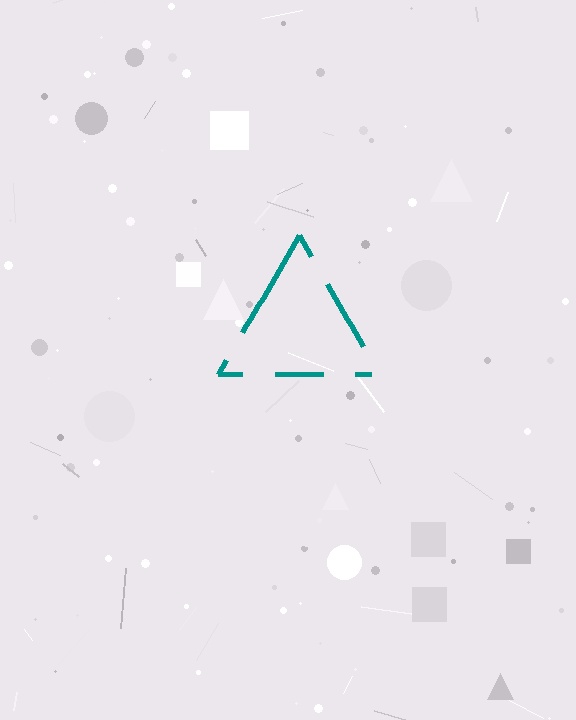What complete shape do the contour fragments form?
The contour fragments form a triangle.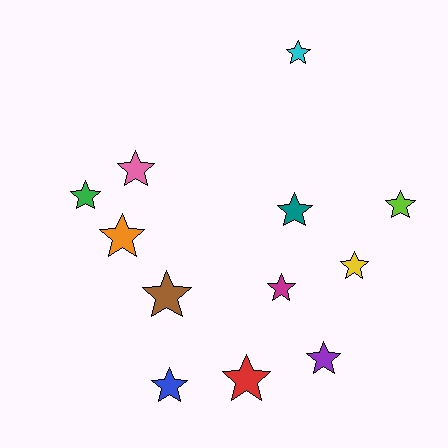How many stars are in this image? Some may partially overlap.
There are 12 stars.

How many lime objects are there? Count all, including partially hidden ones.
There is 1 lime object.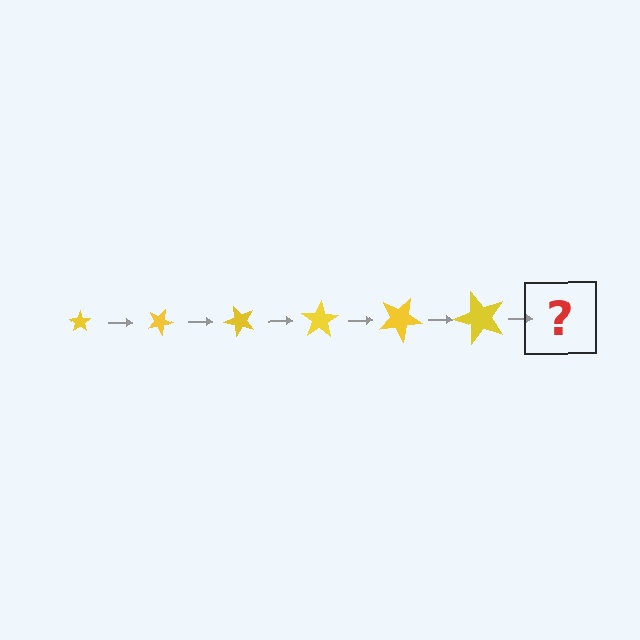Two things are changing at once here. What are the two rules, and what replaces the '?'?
The two rules are that the star grows larger each step and it rotates 25 degrees each step. The '?' should be a star, larger than the previous one and rotated 150 degrees from the start.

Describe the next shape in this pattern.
It should be a star, larger than the previous one and rotated 150 degrees from the start.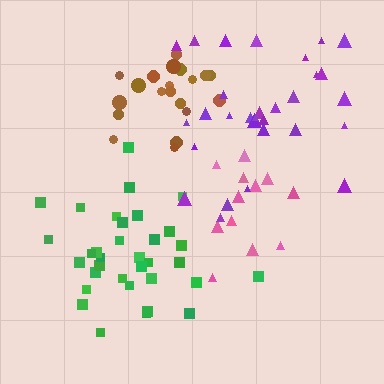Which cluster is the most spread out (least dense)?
Purple.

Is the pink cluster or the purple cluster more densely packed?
Pink.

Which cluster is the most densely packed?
Brown.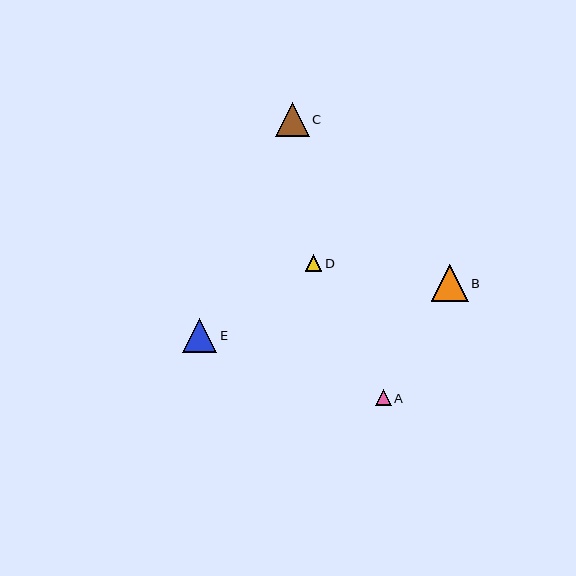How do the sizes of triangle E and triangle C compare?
Triangle E and triangle C are approximately the same size.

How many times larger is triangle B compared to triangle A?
Triangle B is approximately 2.3 times the size of triangle A.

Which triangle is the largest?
Triangle B is the largest with a size of approximately 37 pixels.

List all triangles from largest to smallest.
From largest to smallest: B, E, C, D, A.